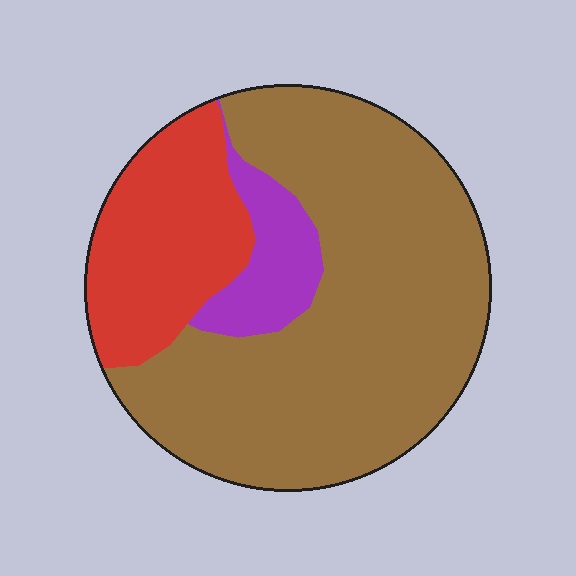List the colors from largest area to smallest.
From largest to smallest: brown, red, purple.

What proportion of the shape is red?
Red covers 23% of the shape.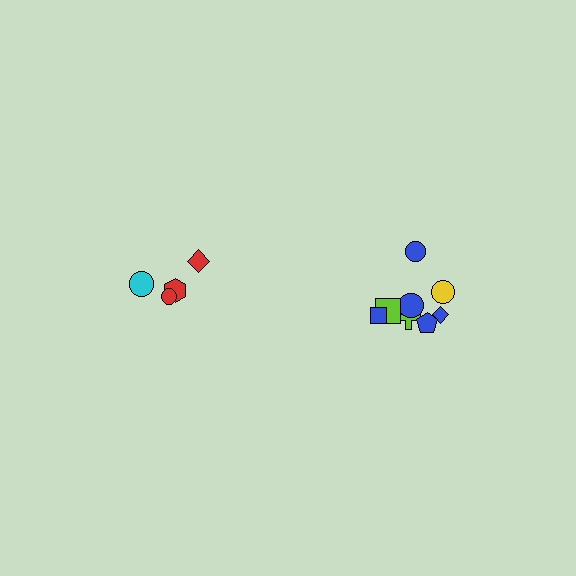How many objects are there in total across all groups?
There are 12 objects.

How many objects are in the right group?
There are 8 objects.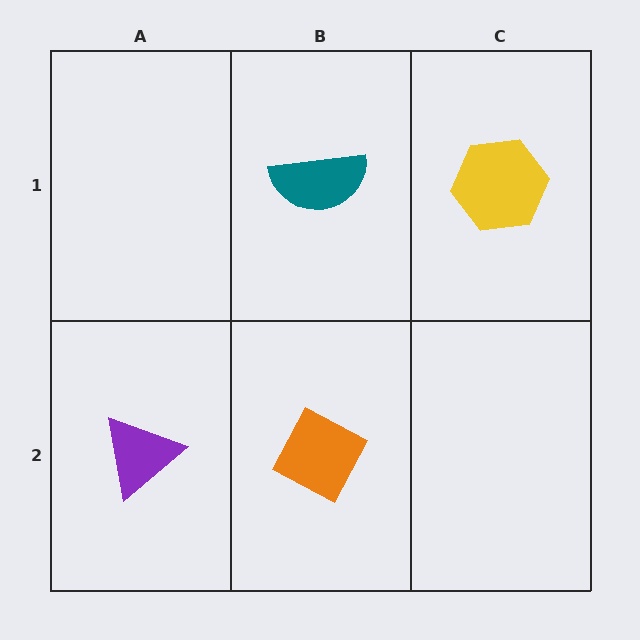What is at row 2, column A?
A purple triangle.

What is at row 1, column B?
A teal semicircle.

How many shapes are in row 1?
2 shapes.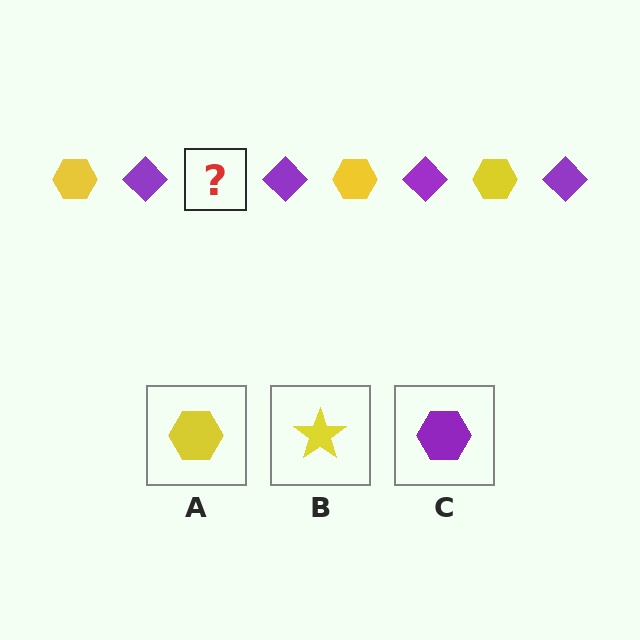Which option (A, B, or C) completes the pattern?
A.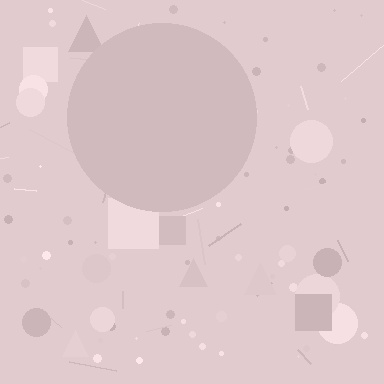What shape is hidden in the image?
A circle is hidden in the image.